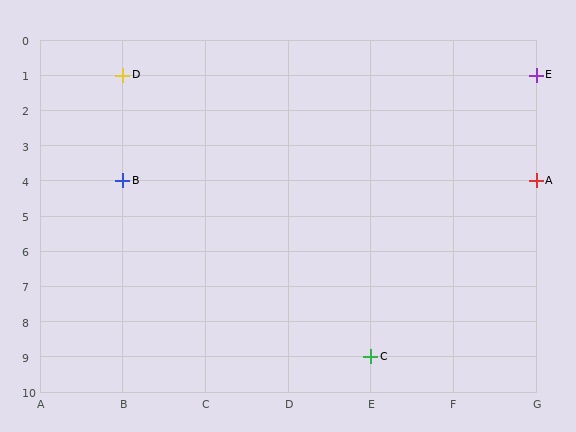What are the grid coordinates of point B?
Point B is at grid coordinates (B, 4).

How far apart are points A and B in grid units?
Points A and B are 5 columns apart.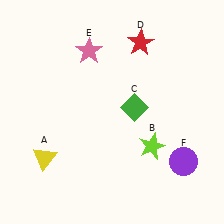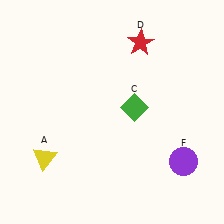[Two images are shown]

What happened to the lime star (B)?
The lime star (B) was removed in Image 2. It was in the bottom-right area of Image 1.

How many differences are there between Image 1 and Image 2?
There are 2 differences between the two images.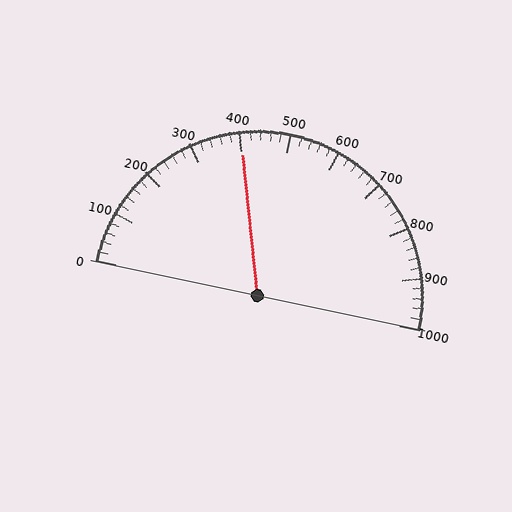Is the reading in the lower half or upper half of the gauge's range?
The reading is in the lower half of the range (0 to 1000).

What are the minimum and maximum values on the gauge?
The gauge ranges from 0 to 1000.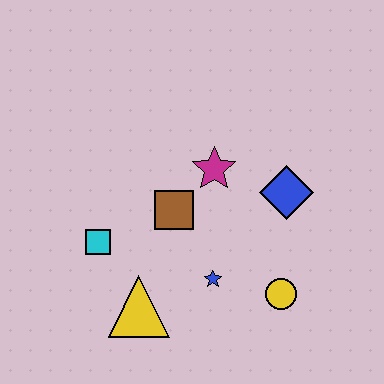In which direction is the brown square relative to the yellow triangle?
The brown square is above the yellow triangle.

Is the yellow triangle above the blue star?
No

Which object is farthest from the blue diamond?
The cyan square is farthest from the blue diamond.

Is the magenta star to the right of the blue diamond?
No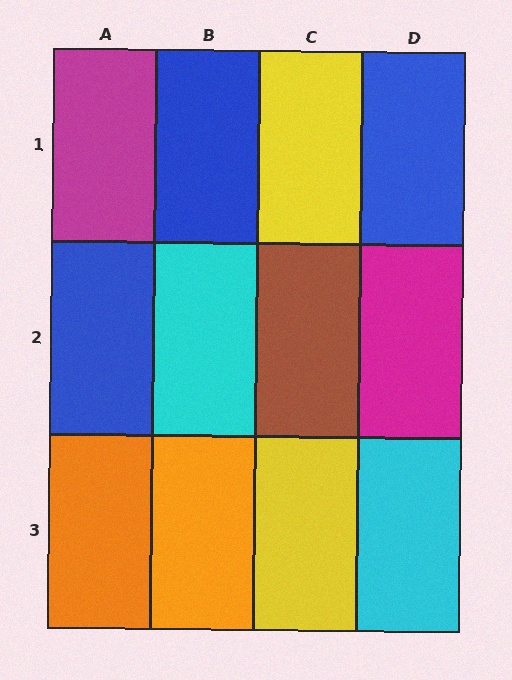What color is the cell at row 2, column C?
Brown.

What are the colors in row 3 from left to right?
Orange, orange, yellow, cyan.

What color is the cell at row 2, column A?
Blue.